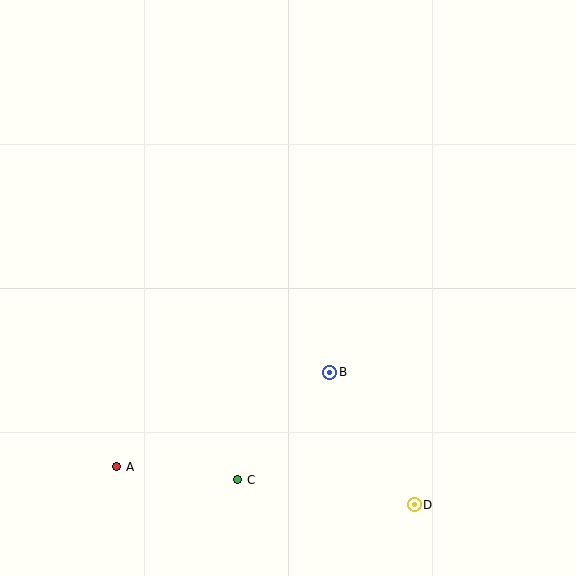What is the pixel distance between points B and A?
The distance between B and A is 233 pixels.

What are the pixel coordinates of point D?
Point D is at (414, 505).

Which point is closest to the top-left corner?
Point A is closest to the top-left corner.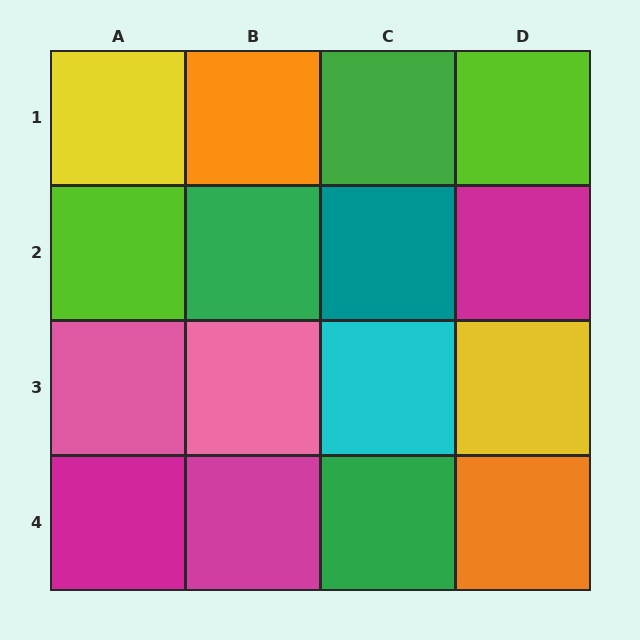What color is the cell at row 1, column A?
Yellow.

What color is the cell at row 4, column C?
Green.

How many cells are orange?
2 cells are orange.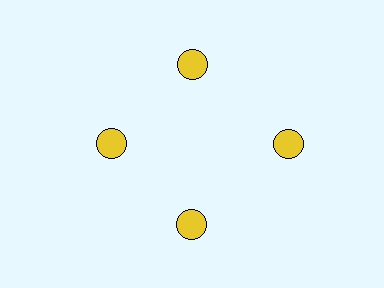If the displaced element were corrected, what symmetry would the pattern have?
It would have 4-fold rotational symmetry — the pattern would map onto itself every 90 degrees.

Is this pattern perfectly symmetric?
No. The 4 yellow circles are arranged in a ring, but one element near the 3 o'clock position is pushed outward from the center, breaking the 4-fold rotational symmetry.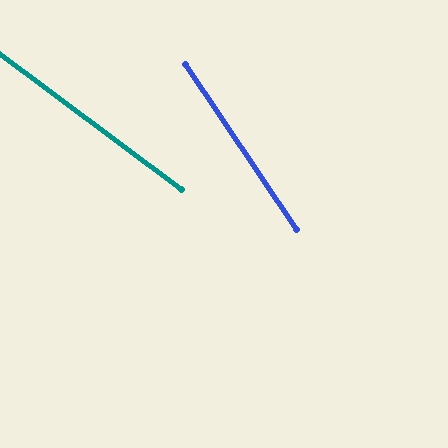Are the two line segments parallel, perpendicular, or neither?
Neither parallel nor perpendicular — they differ by about 19°.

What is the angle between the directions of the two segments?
Approximately 19 degrees.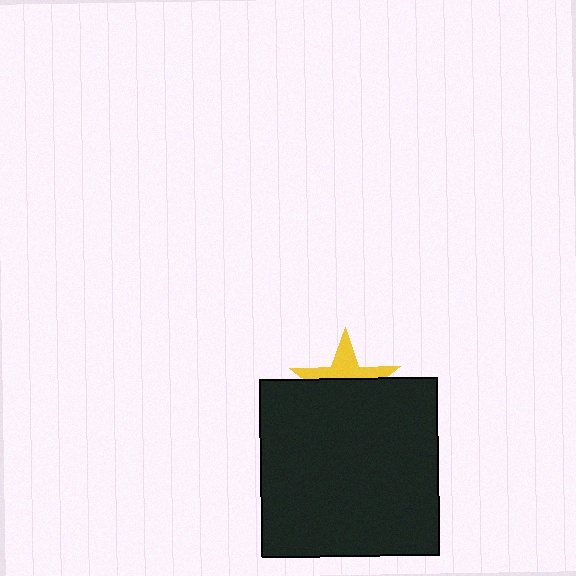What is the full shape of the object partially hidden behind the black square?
The partially hidden object is a yellow star.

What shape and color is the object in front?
The object in front is a black square.